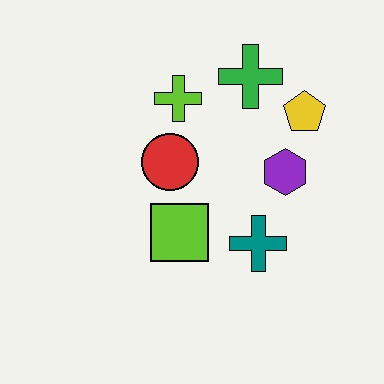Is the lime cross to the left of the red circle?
No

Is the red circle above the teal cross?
Yes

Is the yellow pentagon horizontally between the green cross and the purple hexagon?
No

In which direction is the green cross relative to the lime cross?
The green cross is to the right of the lime cross.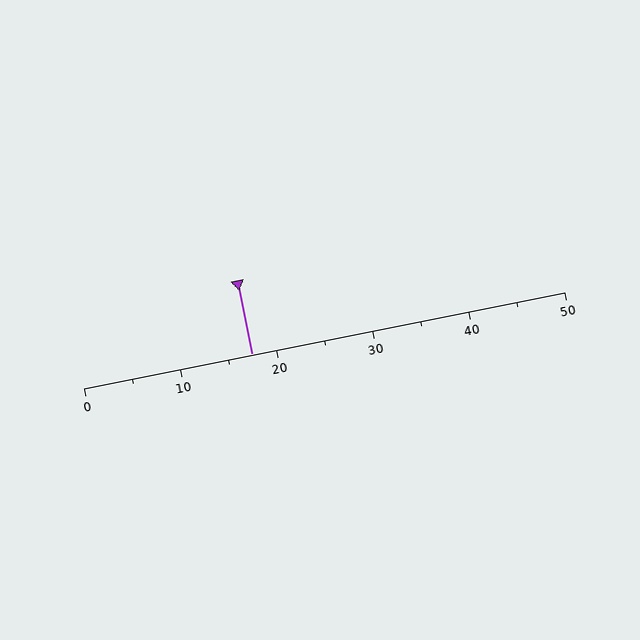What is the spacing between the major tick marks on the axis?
The major ticks are spaced 10 apart.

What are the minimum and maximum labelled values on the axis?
The axis runs from 0 to 50.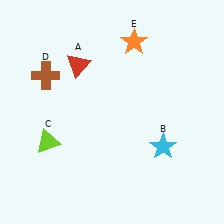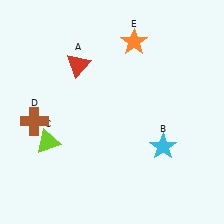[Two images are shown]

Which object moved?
The brown cross (D) moved down.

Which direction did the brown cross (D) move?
The brown cross (D) moved down.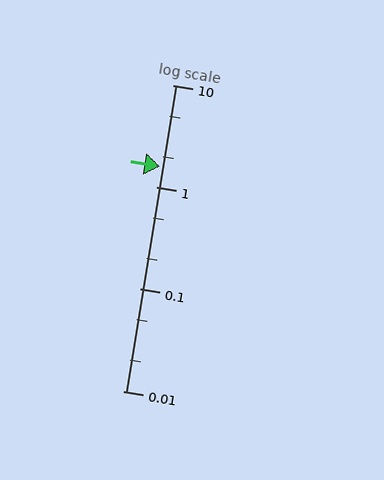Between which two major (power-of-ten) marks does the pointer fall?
The pointer is between 1 and 10.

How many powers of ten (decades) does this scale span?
The scale spans 3 decades, from 0.01 to 10.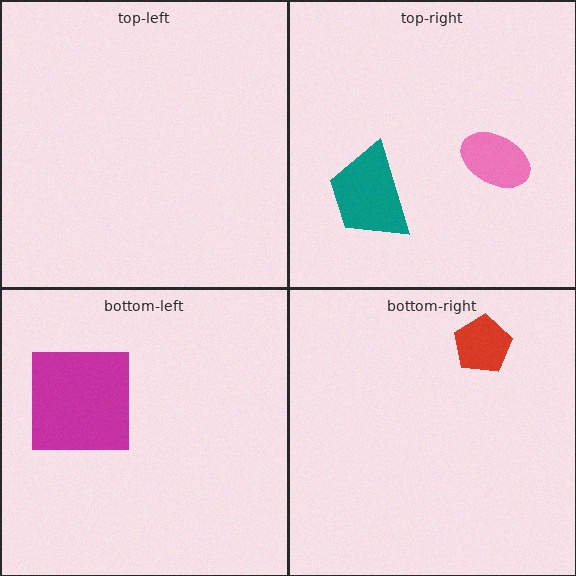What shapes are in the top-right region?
The pink ellipse, the teal trapezoid.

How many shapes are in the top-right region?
2.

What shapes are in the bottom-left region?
The magenta square.